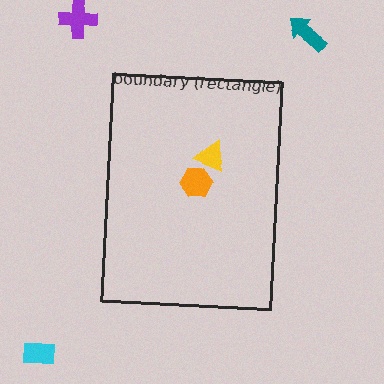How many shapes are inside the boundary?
2 inside, 3 outside.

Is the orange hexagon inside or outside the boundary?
Inside.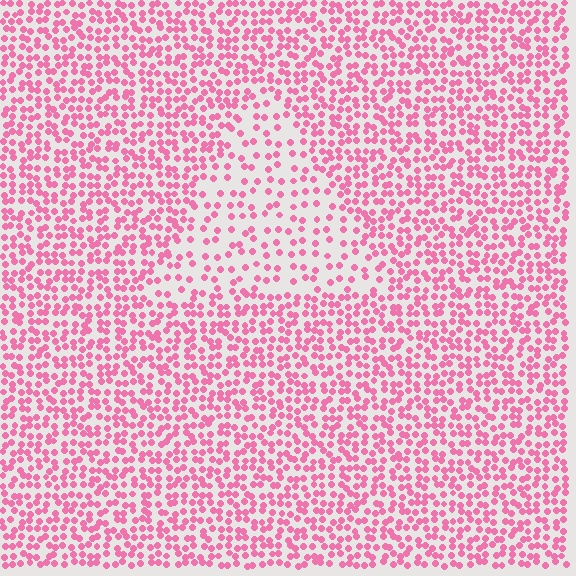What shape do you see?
I see a triangle.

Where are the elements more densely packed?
The elements are more densely packed outside the triangle boundary.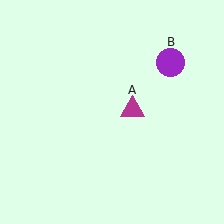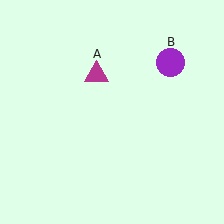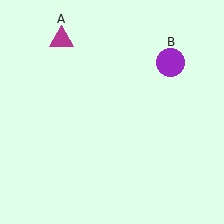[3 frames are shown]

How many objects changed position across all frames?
1 object changed position: magenta triangle (object A).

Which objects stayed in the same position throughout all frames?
Purple circle (object B) remained stationary.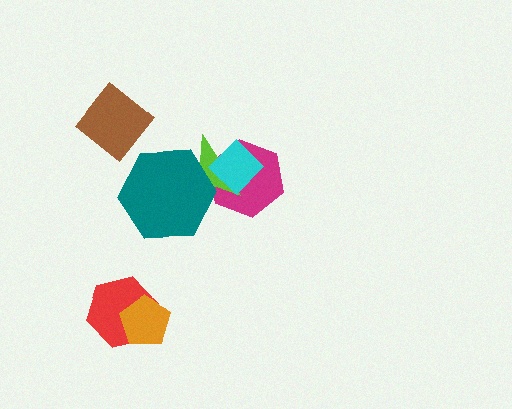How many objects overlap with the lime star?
3 objects overlap with the lime star.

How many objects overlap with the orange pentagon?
1 object overlaps with the orange pentagon.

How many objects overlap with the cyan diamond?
2 objects overlap with the cyan diamond.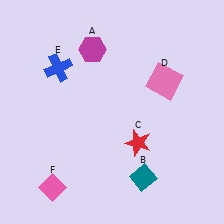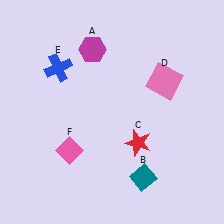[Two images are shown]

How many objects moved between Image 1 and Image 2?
1 object moved between the two images.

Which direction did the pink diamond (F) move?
The pink diamond (F) moved up.